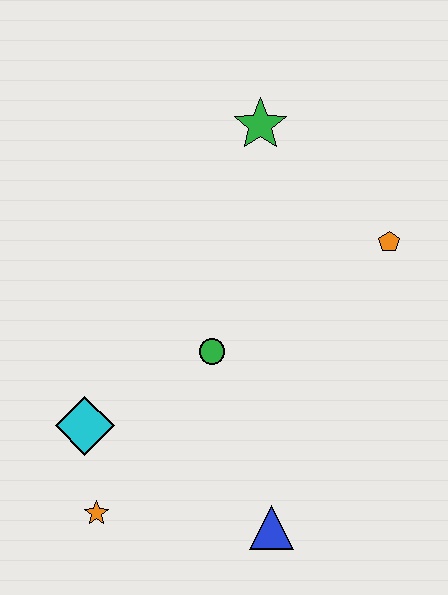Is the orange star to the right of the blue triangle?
No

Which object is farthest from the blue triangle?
The green star is farthest from the blue triangle.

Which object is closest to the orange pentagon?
The green star is closest to the orange pentagon.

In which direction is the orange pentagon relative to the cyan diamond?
The orange pentagon is to the right of the cyan diamond.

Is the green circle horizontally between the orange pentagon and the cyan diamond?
Yes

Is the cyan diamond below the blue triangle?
No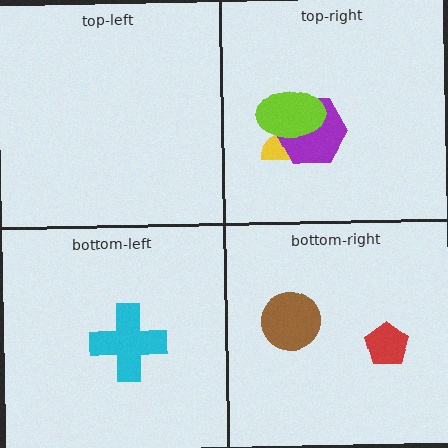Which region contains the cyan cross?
The bottom-left region.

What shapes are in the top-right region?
The yellow semicircle, the purple hexagon, the lime ellipse.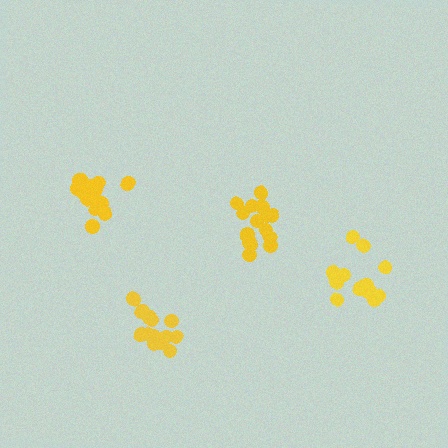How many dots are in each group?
Group 1: 15 dots, Group 2: 16 dots, Group 3: 13 dots, Group 4: 15 dots (59 total).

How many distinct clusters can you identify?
There are 4 distinct clusters.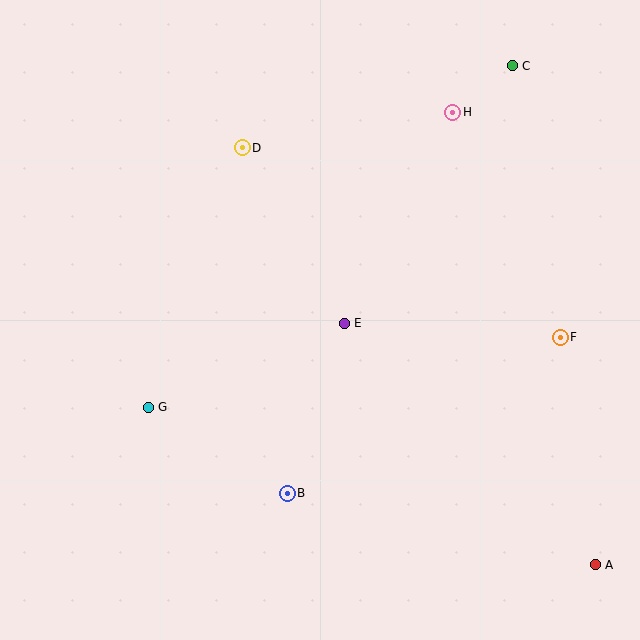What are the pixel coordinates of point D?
Point D is at (242, 148).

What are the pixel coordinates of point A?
Point A is at (595, 565).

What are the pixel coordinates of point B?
Point B is at (287, 493).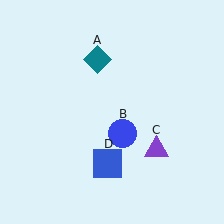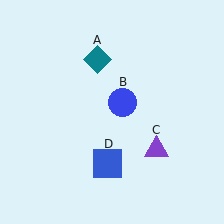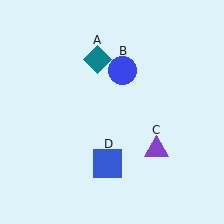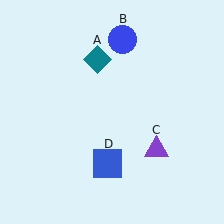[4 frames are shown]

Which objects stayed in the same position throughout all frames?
Teal diamond (object A) and purple triangle (object C) and blue square (object D) remained stationary.